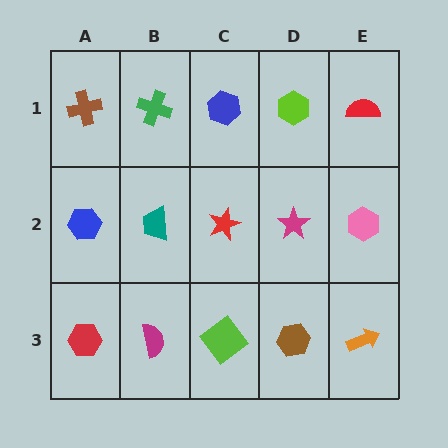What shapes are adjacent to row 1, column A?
A blue hexagon (row 2, column A), a green cross (row 1, column B).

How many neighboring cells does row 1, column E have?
2.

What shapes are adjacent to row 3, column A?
A blue hexagon (row 2, column A), a magenta semicircle (row 3, column B).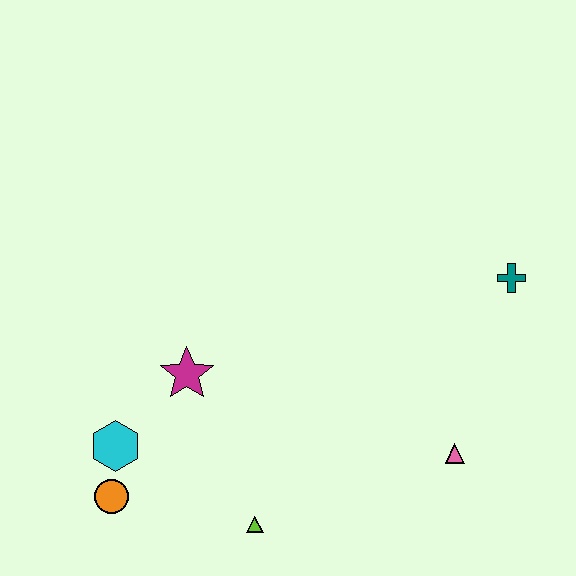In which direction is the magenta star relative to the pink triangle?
The magenta star is to the left of the pink triangle.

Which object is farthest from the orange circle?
The teal cross is farthest from the orange circle.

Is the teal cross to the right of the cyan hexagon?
Yes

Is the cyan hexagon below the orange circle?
No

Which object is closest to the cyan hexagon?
The orange circle is closest to the cyan hexagon.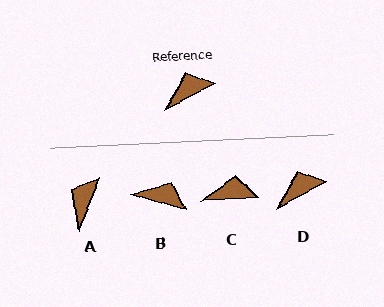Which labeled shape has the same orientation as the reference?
D.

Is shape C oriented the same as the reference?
No, it is off by about 25 degrees.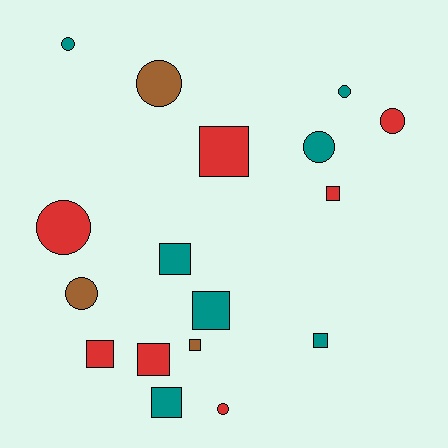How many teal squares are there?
There are 4 teal squares.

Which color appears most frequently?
Red, with 7 objects.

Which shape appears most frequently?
Square, with 9 objects.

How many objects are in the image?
There are 17 objects.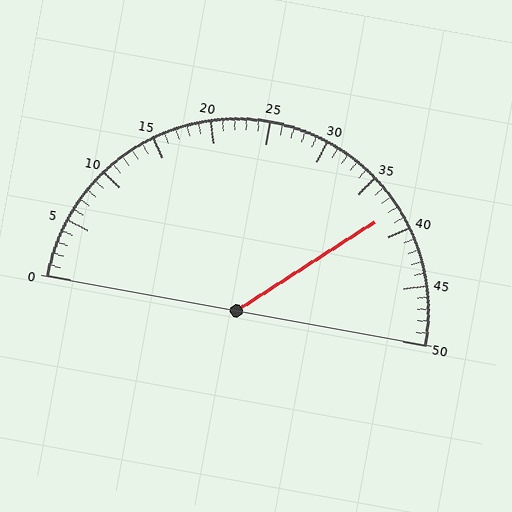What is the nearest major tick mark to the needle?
The nearest major tick mark is 40.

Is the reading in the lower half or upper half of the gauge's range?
The reading is in the upper half of the range (0 to 50).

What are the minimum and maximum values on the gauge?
The gauge ranges from 0 to 50.